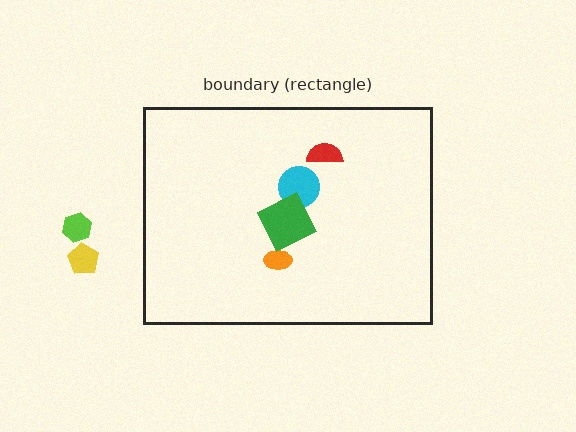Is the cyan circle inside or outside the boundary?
Inside.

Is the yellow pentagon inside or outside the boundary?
Outside.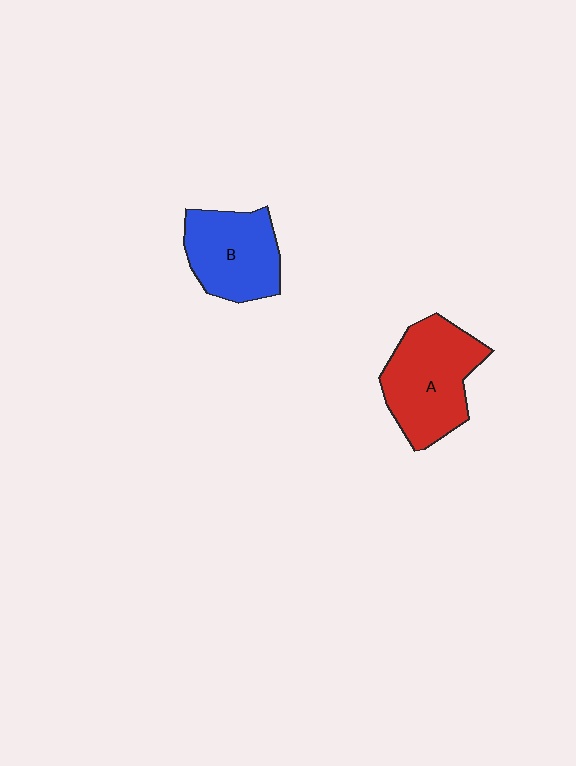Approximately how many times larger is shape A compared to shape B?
Approximately 1.2 times.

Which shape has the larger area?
Shape A (red).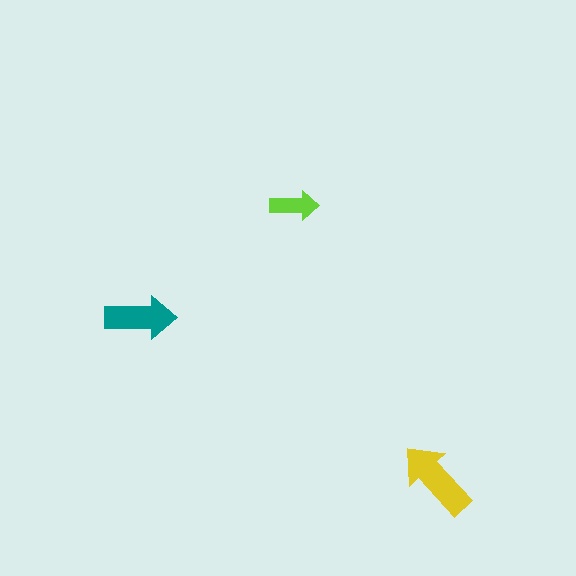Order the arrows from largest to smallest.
the yellow one, the teal one, the lime one.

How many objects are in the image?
There are 3 objects in the image.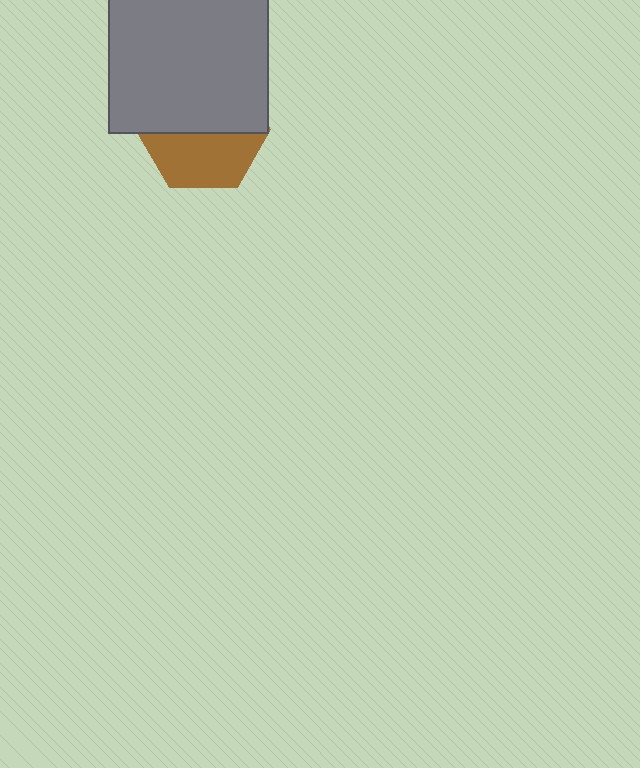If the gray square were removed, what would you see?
You would see the complete brown hexagon.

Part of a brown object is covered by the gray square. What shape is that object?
It is a hexagon.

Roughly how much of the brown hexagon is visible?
A small part of it is visible (roughly 45%).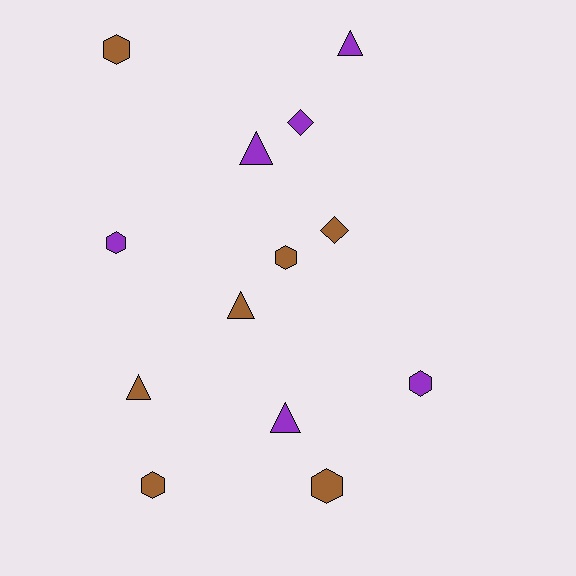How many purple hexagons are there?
There are 2 purple hexagons.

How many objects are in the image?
There are 13 objects.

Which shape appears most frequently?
Hexagon, with 6 objects.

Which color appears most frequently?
Brown, with 7 objects.